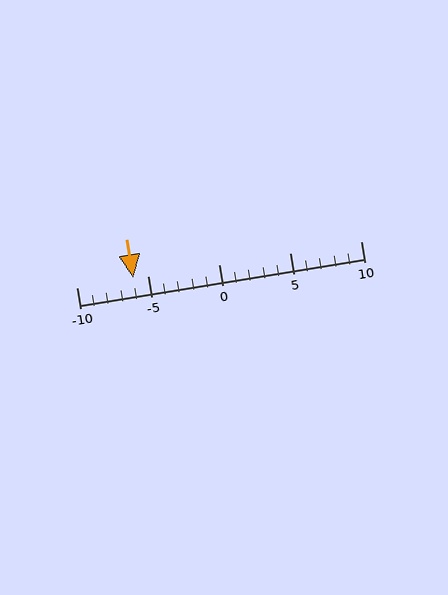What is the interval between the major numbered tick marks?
The major tick marks are spaced 5 units apart.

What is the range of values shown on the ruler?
The ruler shows values from -10 to 10.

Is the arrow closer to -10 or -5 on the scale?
The arrow is closer to -5.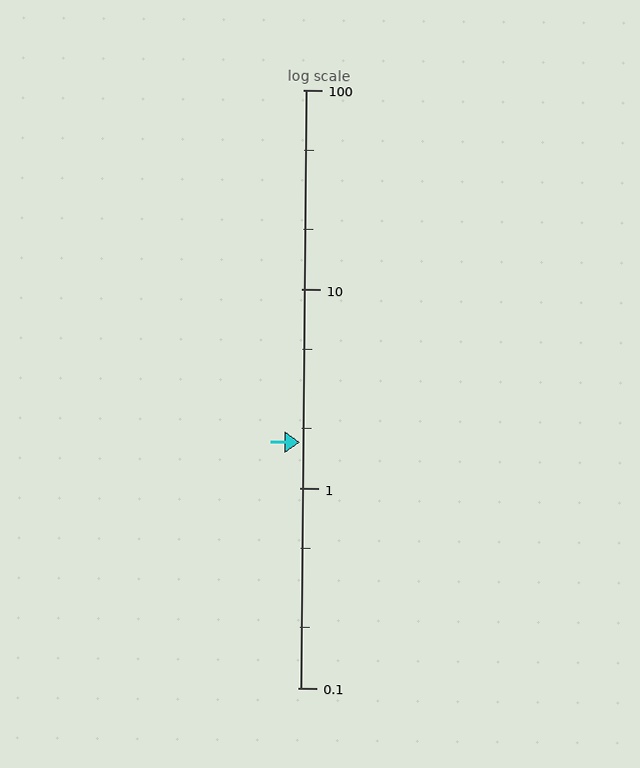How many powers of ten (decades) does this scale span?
The scale spans 3 decades, from 0.1 to 100.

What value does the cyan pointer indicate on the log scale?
The pointer indicates approximately 1.7.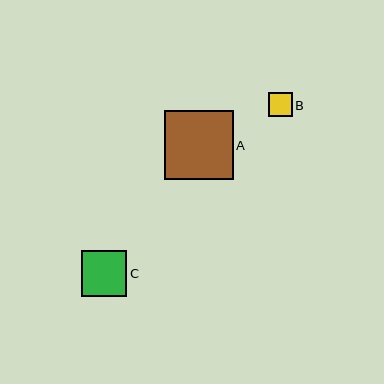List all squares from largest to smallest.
From largest to smallest: A, C, B.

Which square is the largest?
Square A is the largest with a size of approximately 69 pixels.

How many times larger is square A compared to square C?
Square A is approximately 1.5 times the size of square C.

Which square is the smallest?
Square B is the smallest with a size of approximately 24 pixels.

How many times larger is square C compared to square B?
Square C is approximately 1.9 times the size of square B.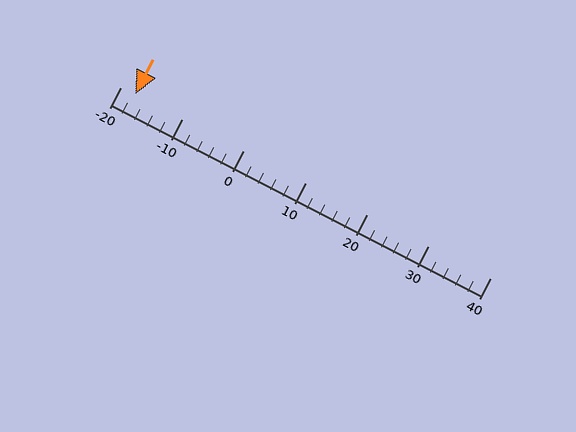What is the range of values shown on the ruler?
The ruler shows values from -20 to 40.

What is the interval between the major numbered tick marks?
The major tick marks are spaced 10 units apart.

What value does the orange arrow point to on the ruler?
The orange arrow points to approximately -18.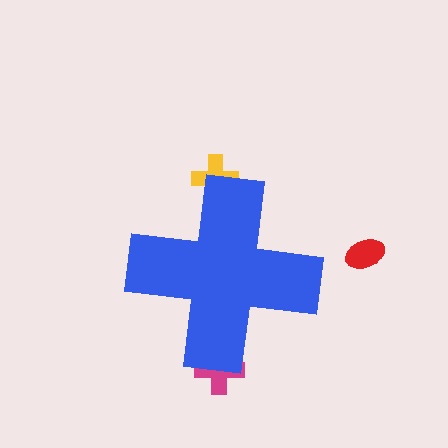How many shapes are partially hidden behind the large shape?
2 shapes are partially hidden.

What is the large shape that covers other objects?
A blue cross.